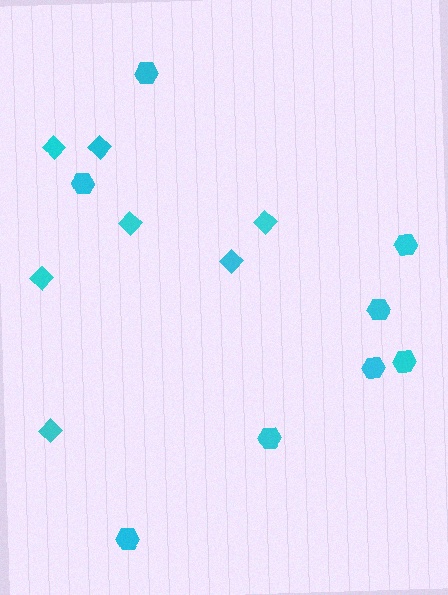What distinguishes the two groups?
There are 2 groups: one group of hexagons (8) and one group of diamonds (7).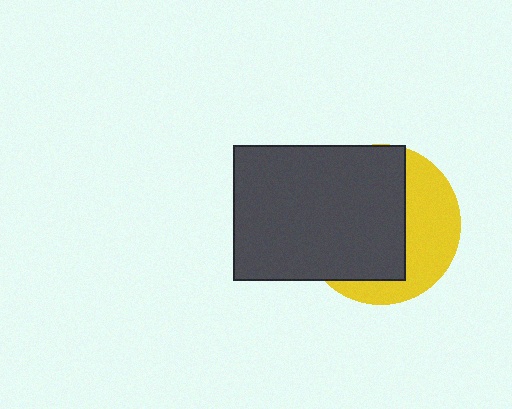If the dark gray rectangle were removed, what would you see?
You would see the complete yellow circle.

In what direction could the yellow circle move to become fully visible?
The yellow circle could move right. That would shift it out from behind the dark gray rectangle entirely.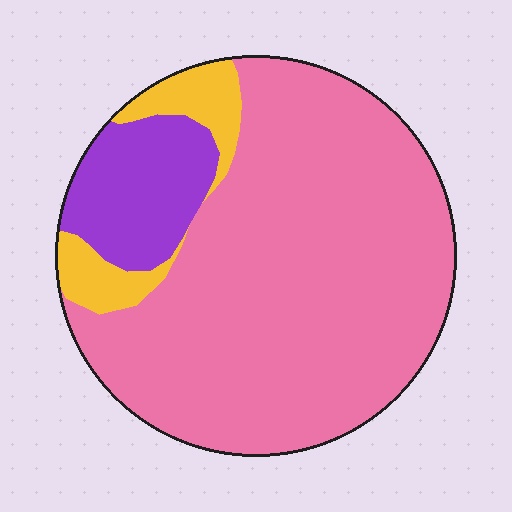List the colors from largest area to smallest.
From largest to smallest: pink, purple, yellow.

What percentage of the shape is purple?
Purple covers about 15% of the shape.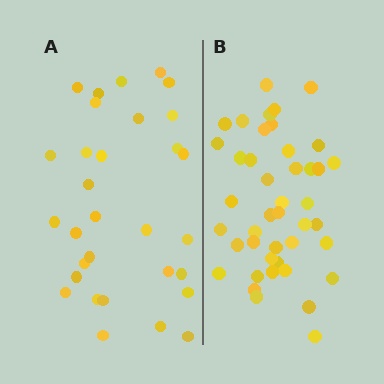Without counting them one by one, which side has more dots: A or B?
Region B (the right region) has more dots.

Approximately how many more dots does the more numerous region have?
Region B has roughly 12 or so more dots than region A.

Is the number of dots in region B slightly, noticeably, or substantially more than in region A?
Region B has noticeably more, but not dramatically so. The ratio is roughly 1.4 to 1.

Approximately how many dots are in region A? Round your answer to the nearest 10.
About 30 dots. (The exact count is 31, which rounds to 30.)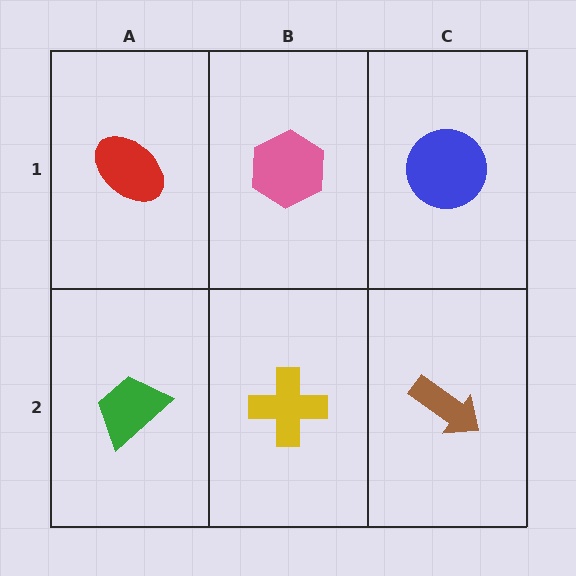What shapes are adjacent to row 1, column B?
A yellow cross (row 2, column B), a red ellipse (row 1, column A), a blue circle (row 1, column C).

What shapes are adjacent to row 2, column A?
A red ellipse (row 1, column A), a yellow cross (row 2, column B).